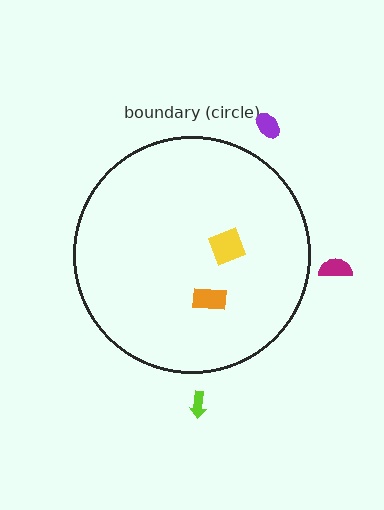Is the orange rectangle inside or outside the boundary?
Inside.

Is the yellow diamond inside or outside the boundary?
Inside.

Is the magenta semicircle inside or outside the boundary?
Outside.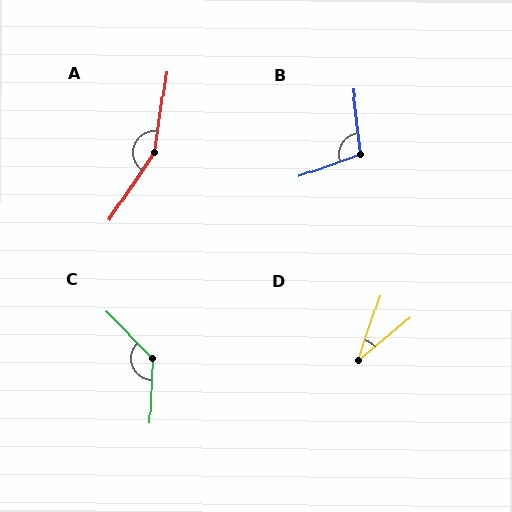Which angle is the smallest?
D, at approximately 32 degrees.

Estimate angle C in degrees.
Approximately 134 degrees.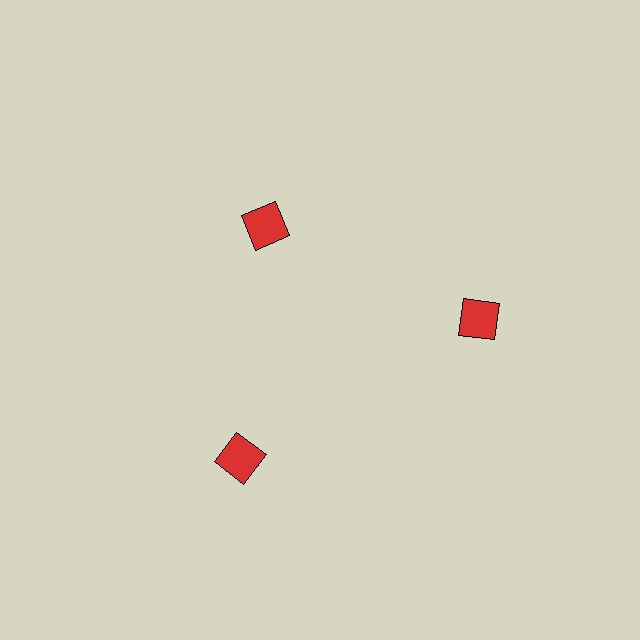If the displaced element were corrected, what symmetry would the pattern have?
It would have 3-fold rotational symmetry — the pattern would map onto itself every 120 degrees.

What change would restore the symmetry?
The symmetry would be restored by moving it outward, back onto the ring so that all 3 squares sit at equal angles and equal distance from the center.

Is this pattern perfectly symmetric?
No. The 3 red squares are arranged in a ring, but one element near the 11 o'clock position is pulled inward toward the center, breaking the 3-fold rotational symmetry.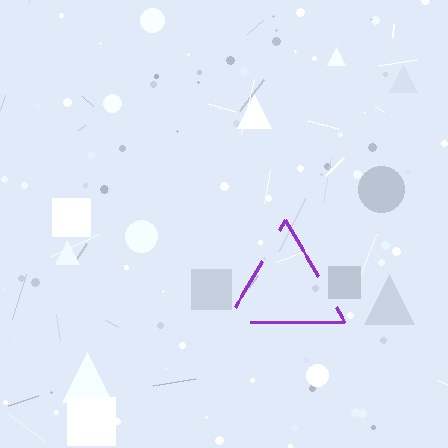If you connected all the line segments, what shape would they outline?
They would outline a triangle.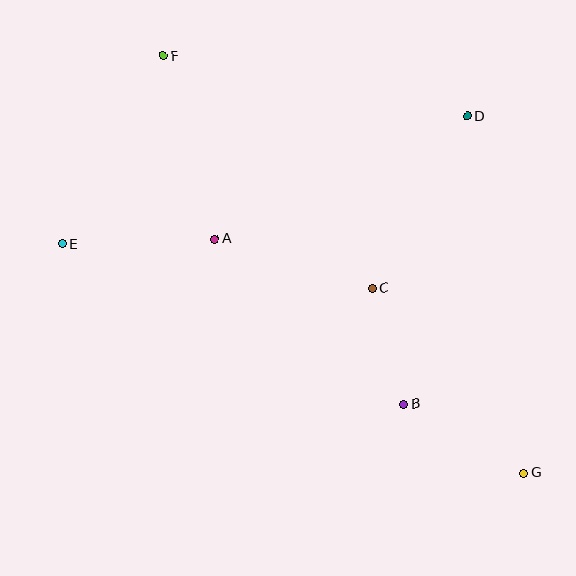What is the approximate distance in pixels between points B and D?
The distance between B and D is approximately 295 pixels.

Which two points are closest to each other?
Points B and C are closest to each other.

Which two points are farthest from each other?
Points F and G are farthest from each other.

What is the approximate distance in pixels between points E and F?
The distance between E and F is approximately 213 pixels.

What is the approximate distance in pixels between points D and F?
The distance between D and F is approximately 310 pixels.